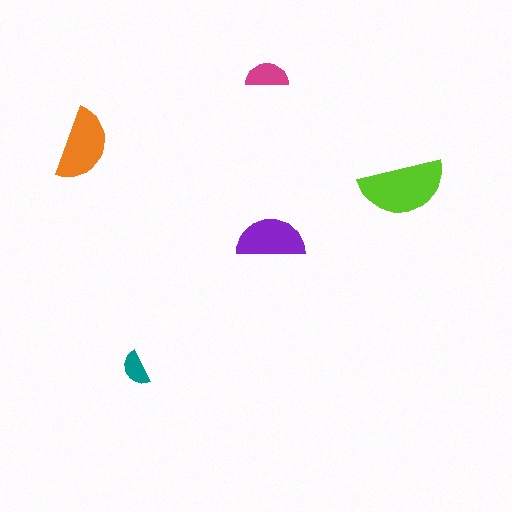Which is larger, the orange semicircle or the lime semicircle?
The lime one.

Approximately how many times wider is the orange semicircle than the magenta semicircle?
About 1.5 times wider.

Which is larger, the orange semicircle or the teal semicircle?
The orange one.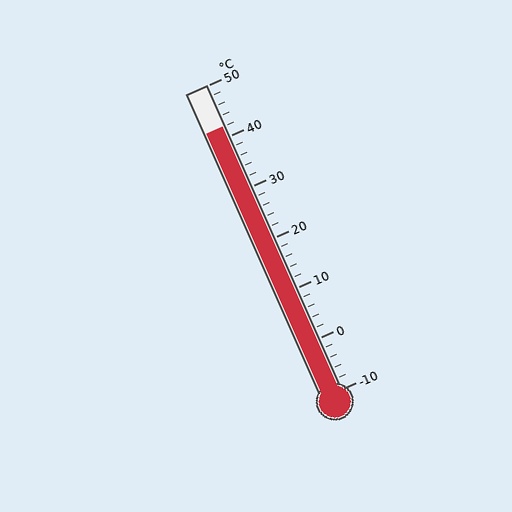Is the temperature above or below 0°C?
The temperature is above 0°C.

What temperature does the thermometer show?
The thermometer shows approximately 42°C.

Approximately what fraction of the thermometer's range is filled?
The thermometer is filled to approximately 85% of its range.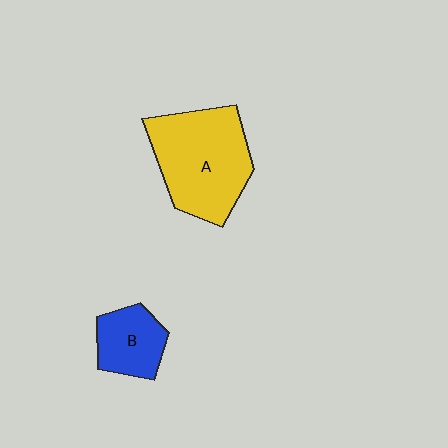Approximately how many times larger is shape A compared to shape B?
Approximately 2.2 times.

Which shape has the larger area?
Shape A (yellow).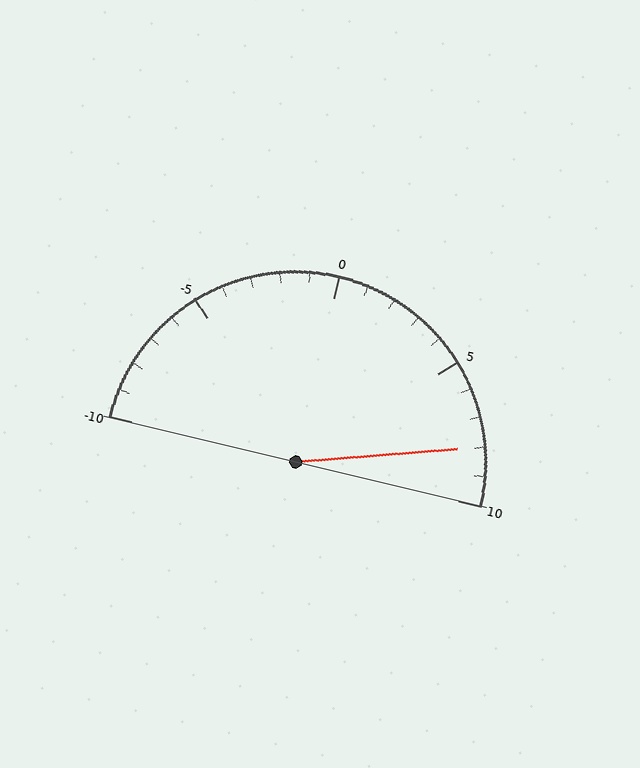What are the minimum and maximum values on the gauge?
The gauge ranges from -10 to 10.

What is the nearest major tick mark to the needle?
The nearest major tick mark is 10.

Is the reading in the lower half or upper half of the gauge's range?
The reading is in the upper half of the range (-10 to 10).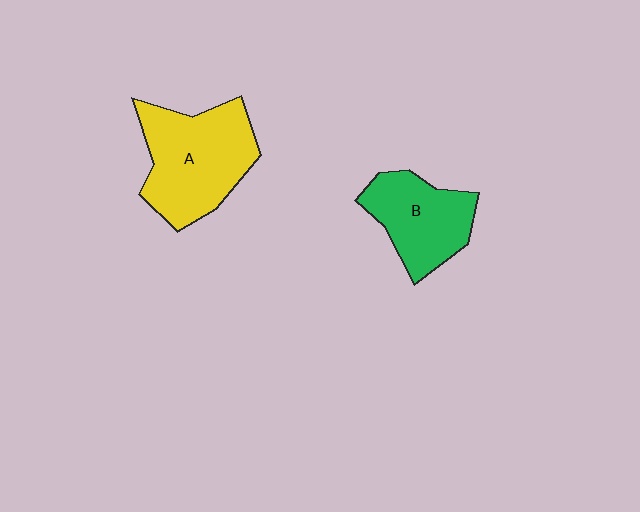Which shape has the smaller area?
Shape B (green).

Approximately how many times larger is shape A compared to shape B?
Approximately 1.4 times.